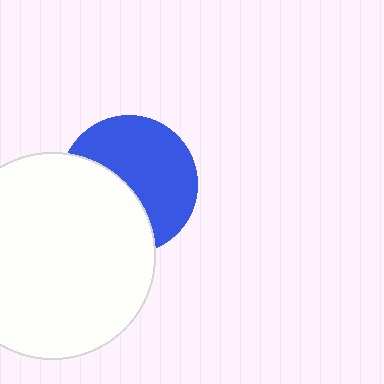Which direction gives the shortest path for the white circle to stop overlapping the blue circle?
Moving toward the lower-left gives the shortest separation.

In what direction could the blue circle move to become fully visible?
The blue circle could move toward the upper-right. That would shift it out from behind the white circle entirely.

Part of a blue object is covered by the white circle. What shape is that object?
It is a circle.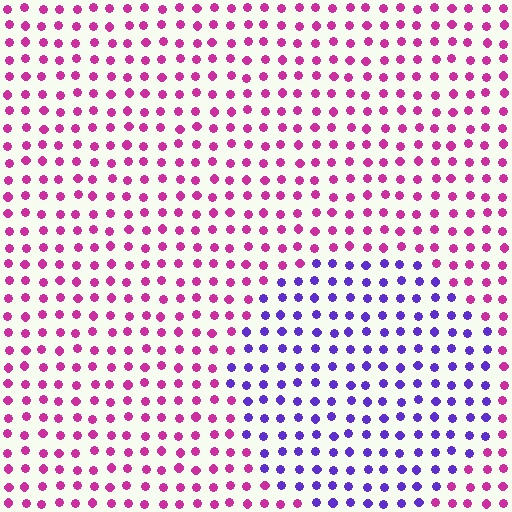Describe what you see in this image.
The image is filled with small magenta elements in a uniform arrangement. A circle-shaped region is visible where the elements are tinted to a slightly different hue, forming a subtle color boundary.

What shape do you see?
I see a circle.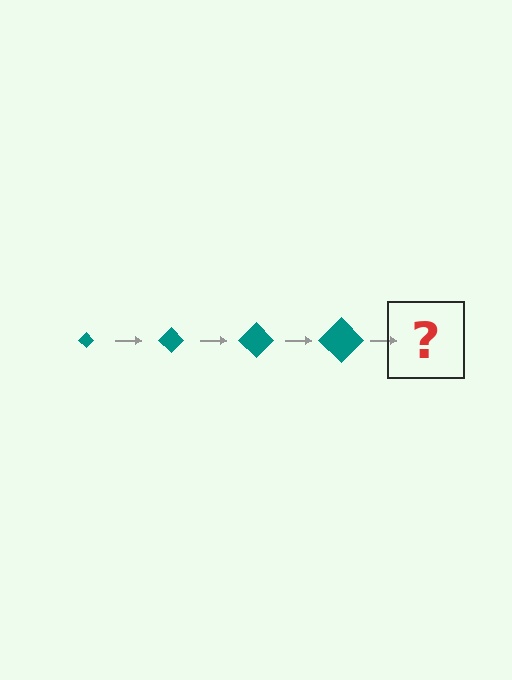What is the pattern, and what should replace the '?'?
The pattern is that the diamond gets progressively larger each step. The '?' should be a teal diamond, larger than the previous one.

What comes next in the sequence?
The next element should be a teal diamond, larger than the previous one.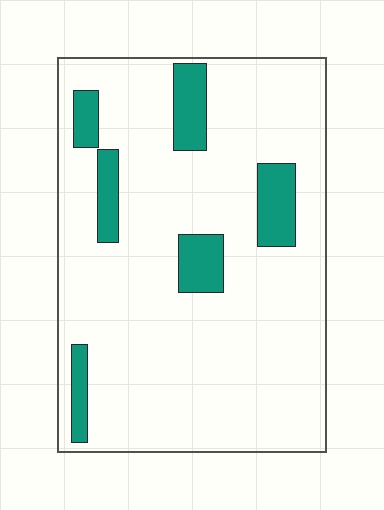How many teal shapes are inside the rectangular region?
6.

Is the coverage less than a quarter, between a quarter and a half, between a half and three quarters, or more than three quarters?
Less than a quarter.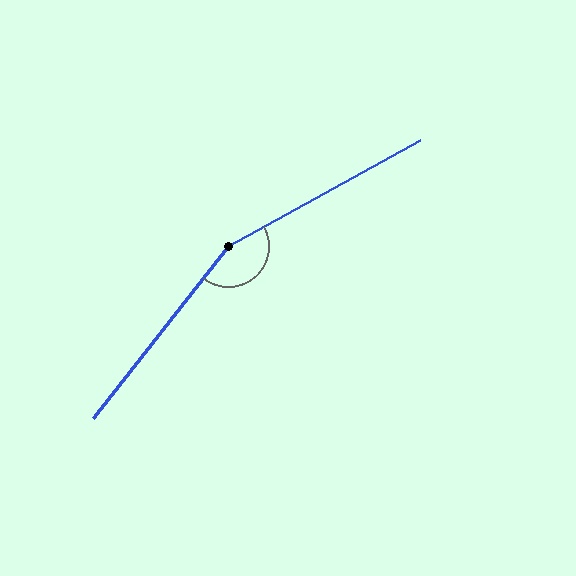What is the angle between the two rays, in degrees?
Approximately 157 degrees.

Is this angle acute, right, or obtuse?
It is obtuse.